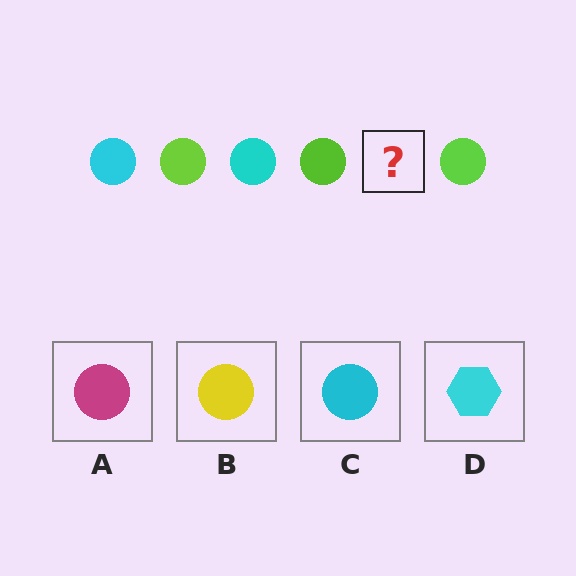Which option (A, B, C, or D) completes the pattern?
C.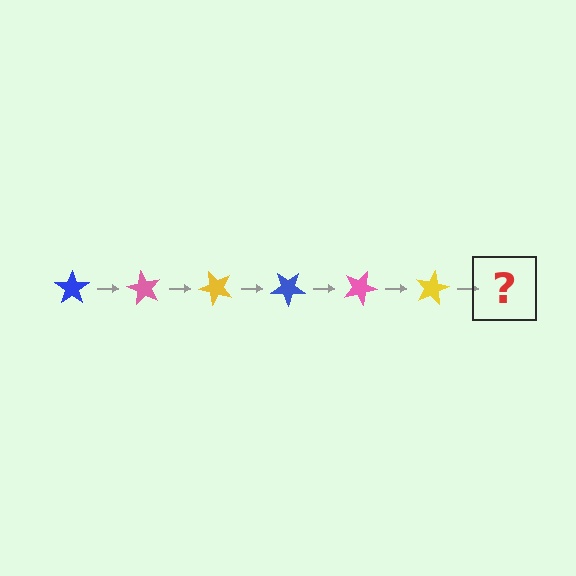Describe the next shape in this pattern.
It should be a blue star, rotated 360 degrees from the start.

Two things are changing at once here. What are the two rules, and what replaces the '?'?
The two rules are that it rotates 60 degrees each step and the color cycles through blue, pink, and yellow. The '?' should be a blue star, rotated 360 degrees from the start.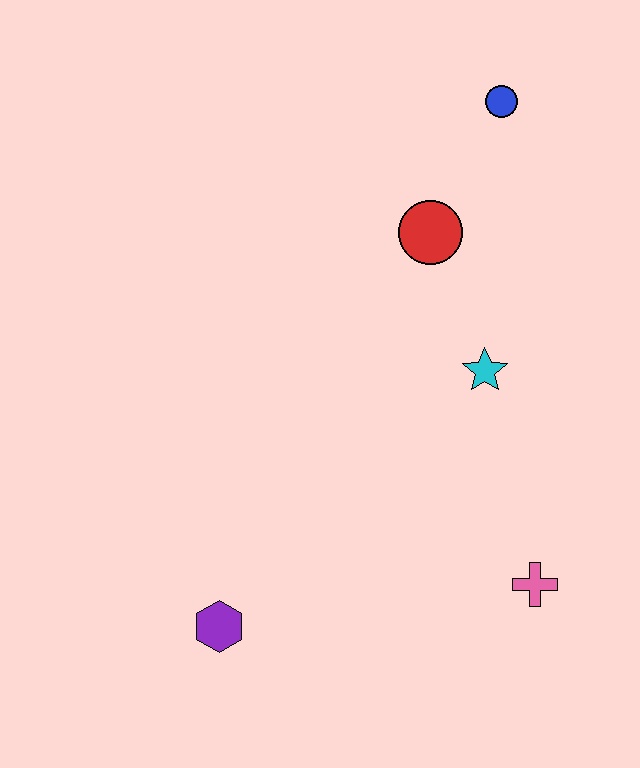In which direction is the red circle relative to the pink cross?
The red circle is above the pink cross.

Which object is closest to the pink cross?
The cyan star is closest to the pink cross.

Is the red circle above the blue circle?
No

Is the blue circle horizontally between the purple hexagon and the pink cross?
Yes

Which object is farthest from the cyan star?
The purple hexagon is farthest from the cyan star.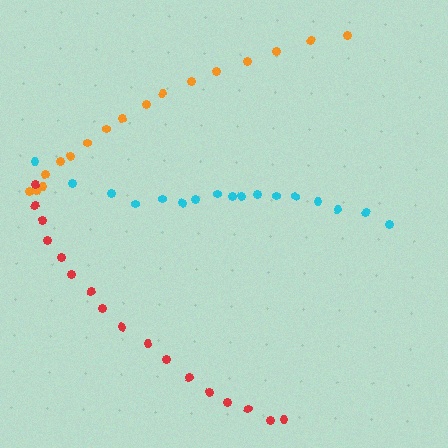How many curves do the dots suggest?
There are 3 distinct paths.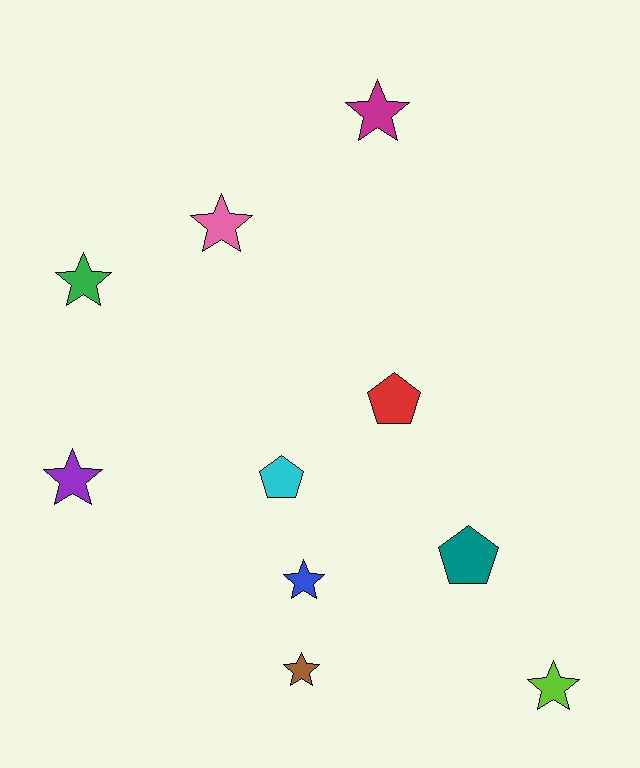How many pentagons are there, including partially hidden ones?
There are 3 pentagons.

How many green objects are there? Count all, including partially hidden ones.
There is 1 green object.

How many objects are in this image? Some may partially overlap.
There are 10 objects.